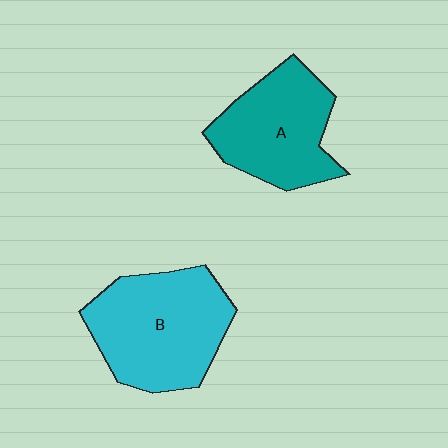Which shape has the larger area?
Shape B (cyan).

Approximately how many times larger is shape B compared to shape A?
Approximately 1.2 times.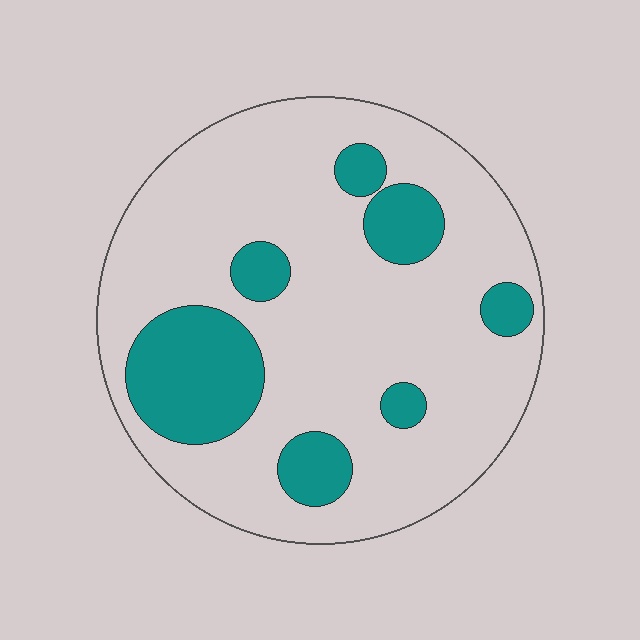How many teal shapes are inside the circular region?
7.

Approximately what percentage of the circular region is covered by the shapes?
Approximately 20%.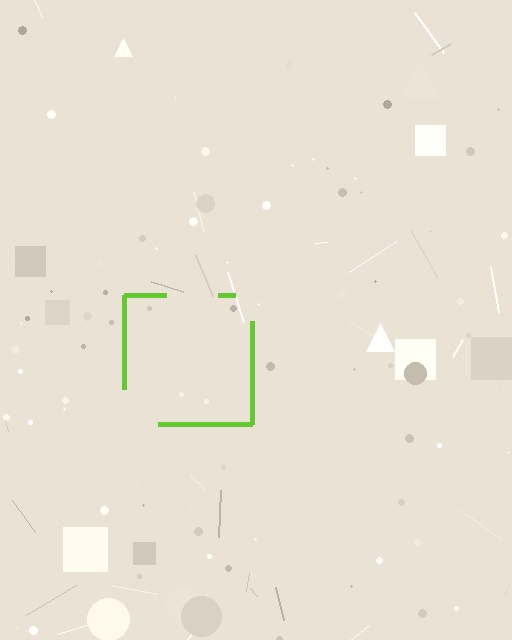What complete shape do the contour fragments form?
The contour fragments form a square.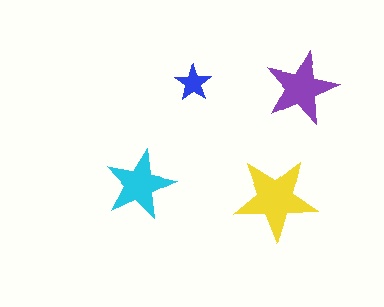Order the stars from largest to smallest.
the yellow one, the purple one, the cyan one, the blue one.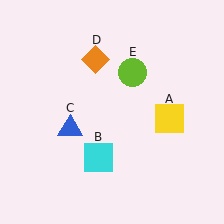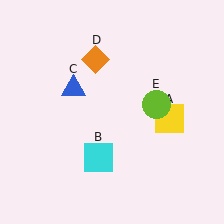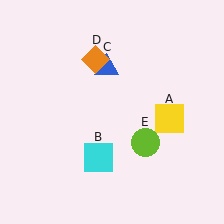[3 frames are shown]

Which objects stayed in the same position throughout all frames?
Yellow square (object A) and cyan square (object B) and orange diamond (object D) remained stationary.